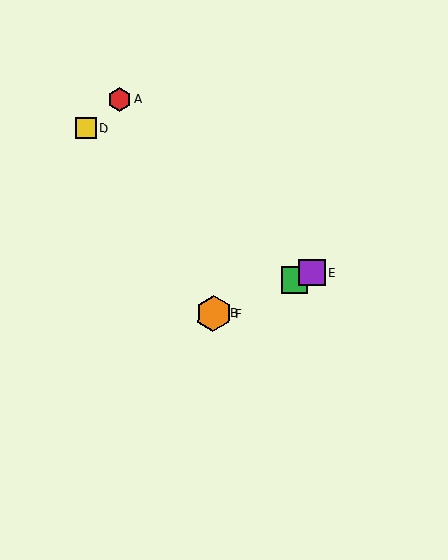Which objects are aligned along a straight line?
Objects B, C, E, F are aligned along a straight line.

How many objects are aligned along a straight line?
4 objects (B, C, E, F) are aligned along a straight line.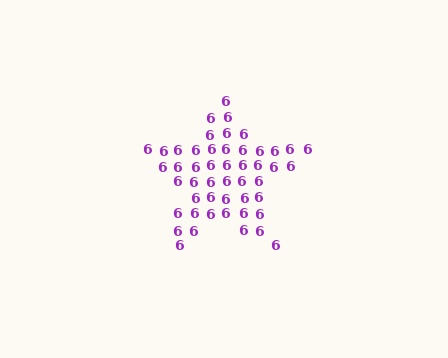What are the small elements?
The small elements are digit 6's.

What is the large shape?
The large shape is a star.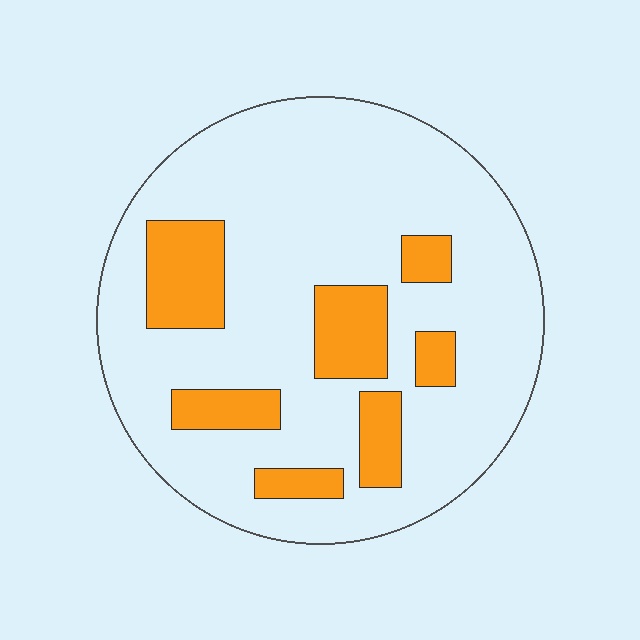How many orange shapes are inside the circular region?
7.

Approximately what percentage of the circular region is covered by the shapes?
Approximately 20%.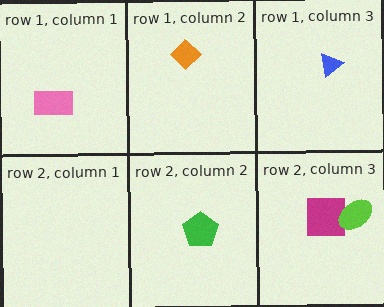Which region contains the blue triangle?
The row 1, column 3 region.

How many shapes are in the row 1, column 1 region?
1.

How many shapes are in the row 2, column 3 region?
2.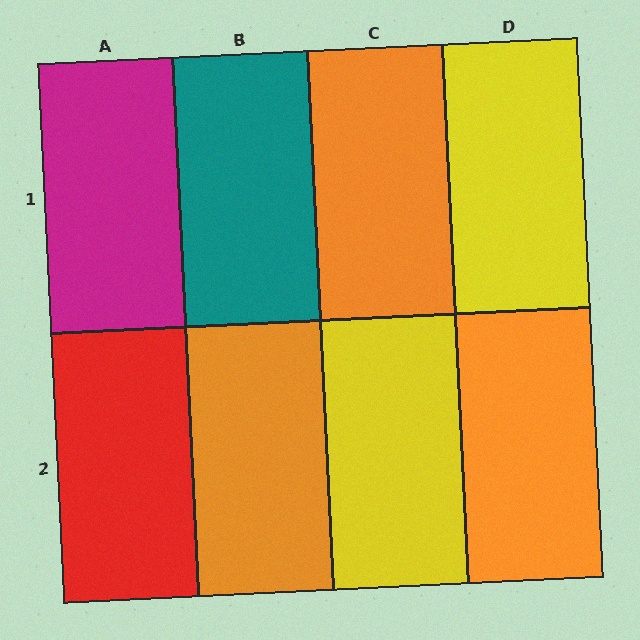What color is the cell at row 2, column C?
Yellow.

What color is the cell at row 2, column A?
Red.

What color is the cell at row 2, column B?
Orange.